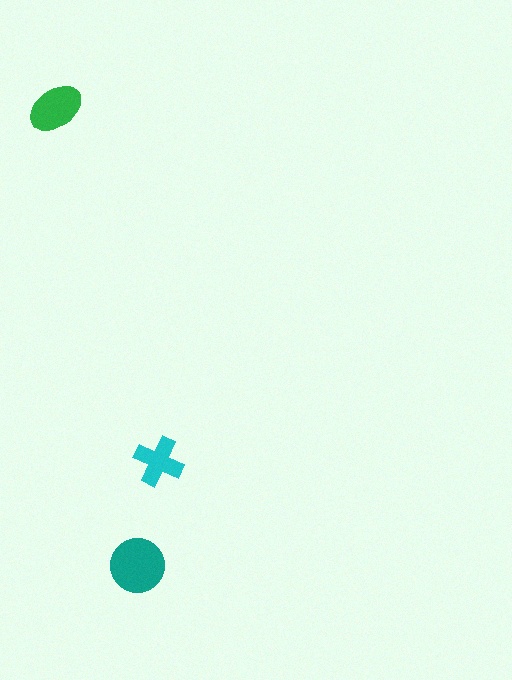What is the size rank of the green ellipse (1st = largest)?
2nd.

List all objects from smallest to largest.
The cyan cross, the green ellipse, the teal circle.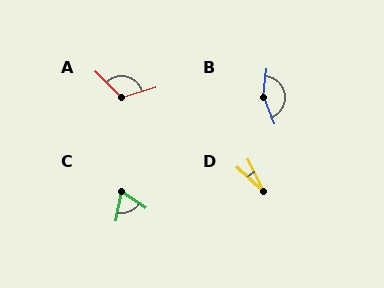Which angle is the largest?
B, at approximately 151 degrees.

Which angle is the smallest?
D, at approximately 23 degrees.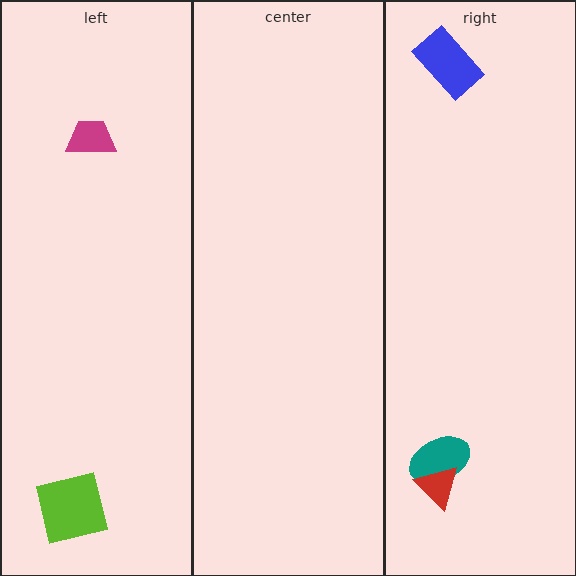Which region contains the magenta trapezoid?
The left region.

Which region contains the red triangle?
The right region.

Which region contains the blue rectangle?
The right region.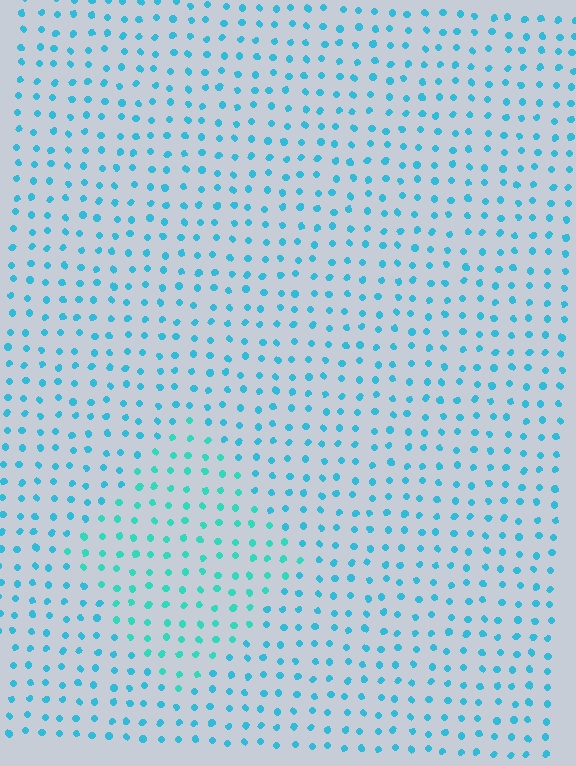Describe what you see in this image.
The image is filled with small cyan elements in a uniform arrangement. A diamond-shaped region is visible where the elements are tinted to a slightly different hue, forming a subtle color boundary.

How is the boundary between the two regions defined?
The boundary is defined purely by a slight shift in hue (about 22 degrees). Spacing, size, and orientation are identical on both sides.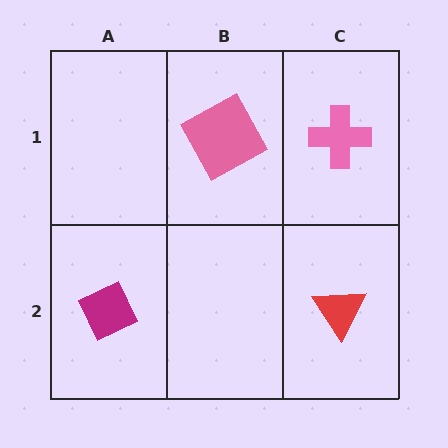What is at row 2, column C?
A red triangle.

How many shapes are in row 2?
2 shapes.